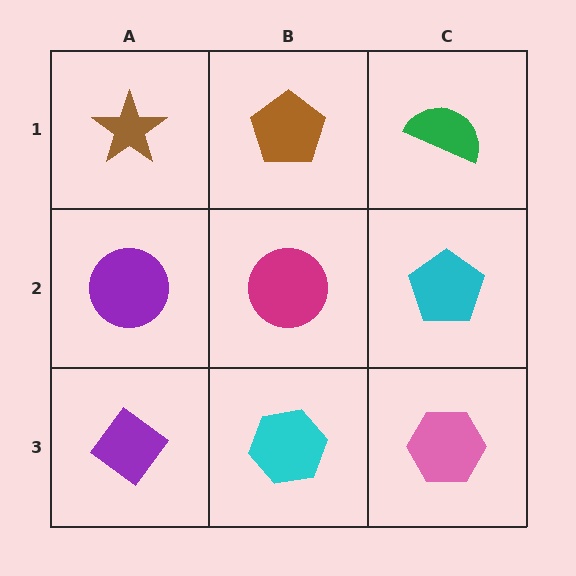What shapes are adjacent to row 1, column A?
A purple circle (row 2, column A), a brown pentagon (row 1, column B).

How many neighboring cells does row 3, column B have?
3.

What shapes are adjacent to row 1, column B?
A magenta circle (row 2, column B), a brown star (row 1, column A), a green semicircle (row 1, column C).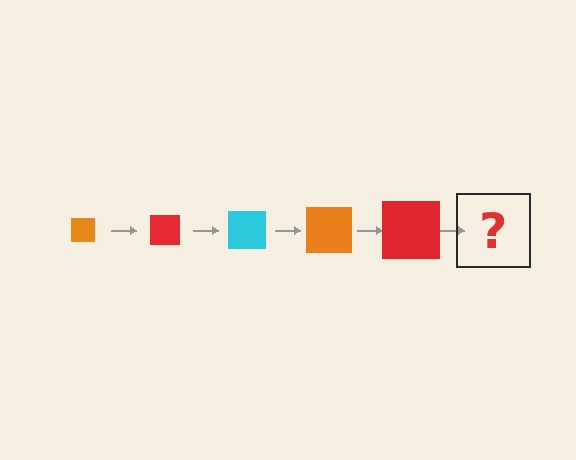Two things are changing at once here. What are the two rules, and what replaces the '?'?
The two rules are that the square grows larger each step and the color cycles through orange, red, and cyan. The '?' should be a cyan square, larger than the previous one.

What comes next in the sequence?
The next element should be a cyan square, larger than the previous one.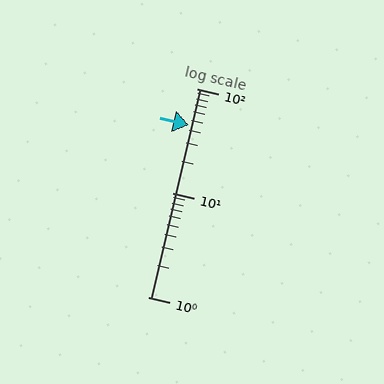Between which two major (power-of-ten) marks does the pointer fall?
The pointer is between 10 and 100.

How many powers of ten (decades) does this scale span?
The scale spans 2 decades, from 1 to 100.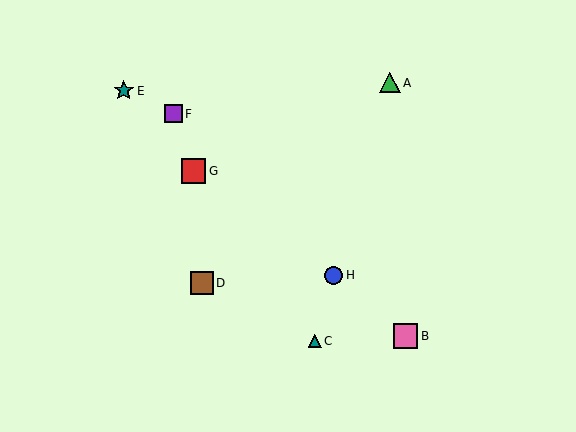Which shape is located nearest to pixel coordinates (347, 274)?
The blue circle (labeled H) at (334, 275) is nearest to that location.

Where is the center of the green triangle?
The center of the green triangle is at (390, 83).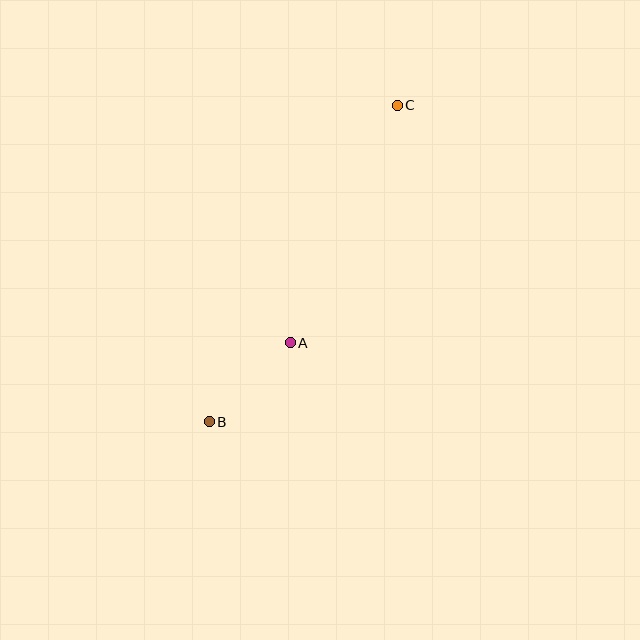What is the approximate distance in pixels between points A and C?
The distance between A and C is approximately 260 pixels.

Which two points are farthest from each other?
Points B and C are farthest from each other.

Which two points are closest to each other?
Points A and B are closest to each other.